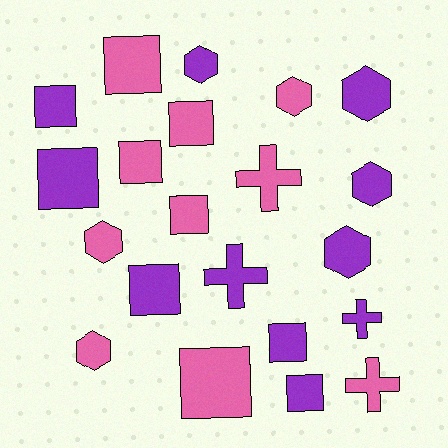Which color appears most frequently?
Purple, with 11 objects.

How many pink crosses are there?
There are 2 pink crosses.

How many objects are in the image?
There are 21 objects.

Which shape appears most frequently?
Square, with 10 objects.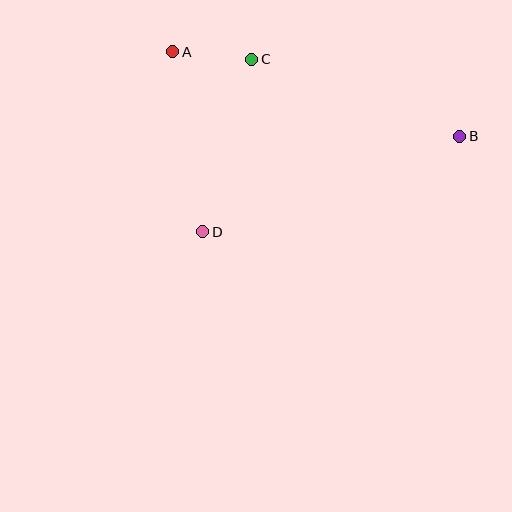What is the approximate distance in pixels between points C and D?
The distance between C and D is approximately 179 pixels.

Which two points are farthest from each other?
Points A and B are farthest from each other.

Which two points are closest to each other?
Points A and C are closest to each other.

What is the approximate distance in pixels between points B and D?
The distance between B and D is approximately 274 pixels.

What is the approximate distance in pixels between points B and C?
The distance between B and C is approximately 222 pixels.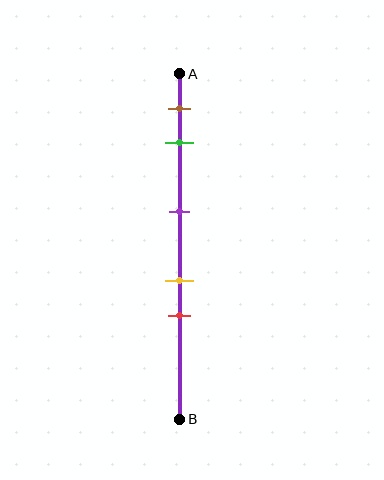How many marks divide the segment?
There are 5 marks dividing the segment.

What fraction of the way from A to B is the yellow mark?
The yellow mark is approximately 60% (0.6) of the way from A to B.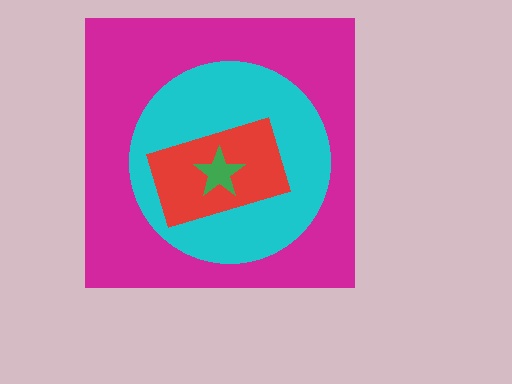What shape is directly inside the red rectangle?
The green star.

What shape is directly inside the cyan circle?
The red rectangle.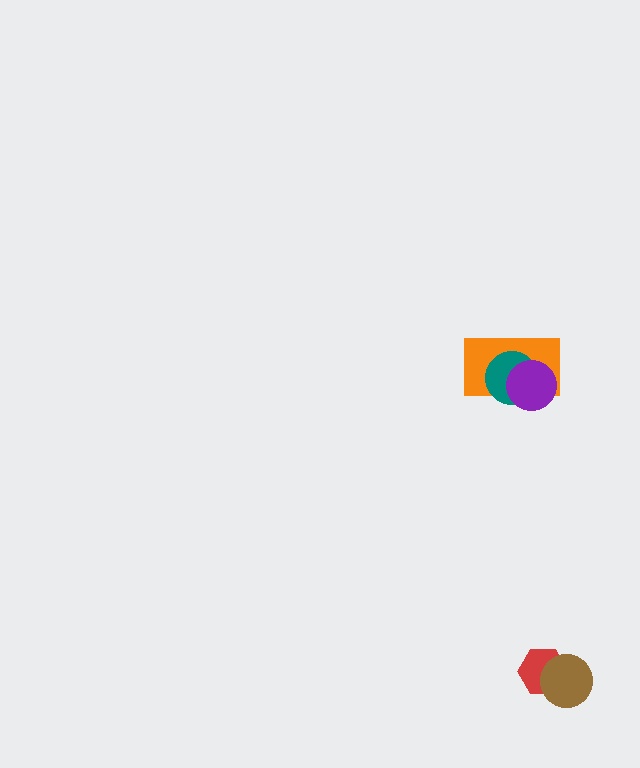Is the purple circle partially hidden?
No, no other shape covers it.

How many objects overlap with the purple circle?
2 objects overlap with the purple circle.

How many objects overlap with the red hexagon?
1 object overlaps with the red hexagon.